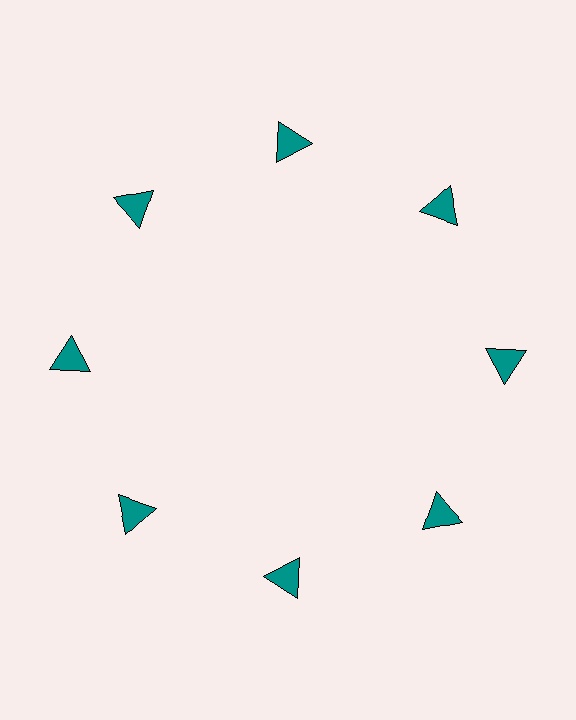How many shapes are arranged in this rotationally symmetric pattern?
There are 8 shapes, arranged in 8 groups of 1.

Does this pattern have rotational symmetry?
Yes, this pattern has 8-fold rotational symmetry. It looks the same after rotating 45 degrees around the center.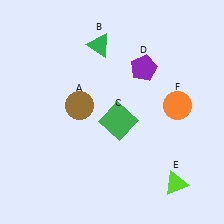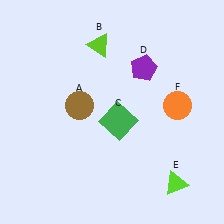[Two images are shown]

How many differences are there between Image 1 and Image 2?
There is 1 difference between the two images.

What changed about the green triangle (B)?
In Image 1, B is green. In Image 2, it changed to lime.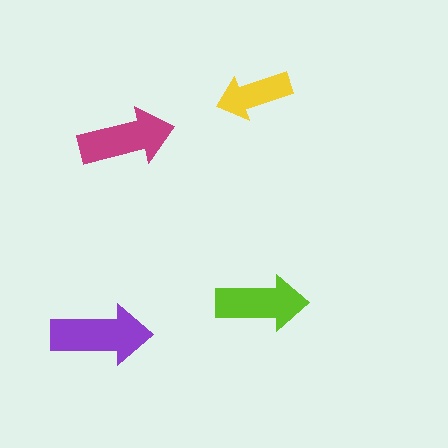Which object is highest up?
The yellow arrow is topmost.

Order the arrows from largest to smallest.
the purple one, the magenta one, the lime one, the yellow one.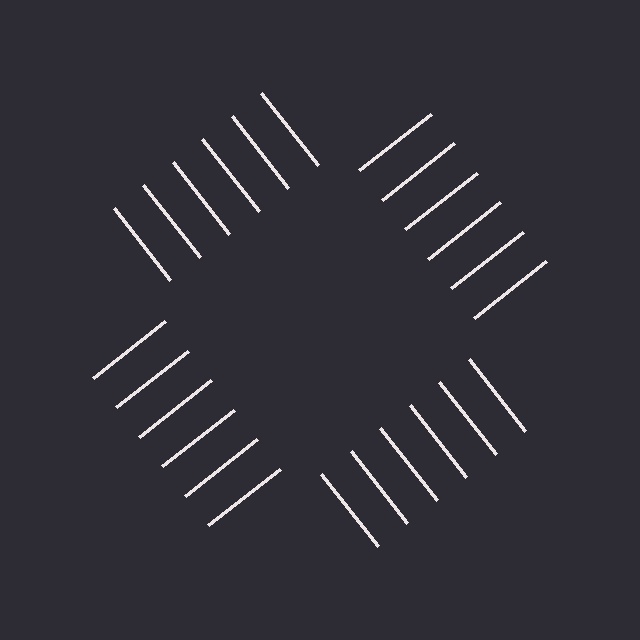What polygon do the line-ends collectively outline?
An illusory square — the line segments terminate on its edges but no continuous stroke is drawn.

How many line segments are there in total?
24 — 6 along each of the 4 edges.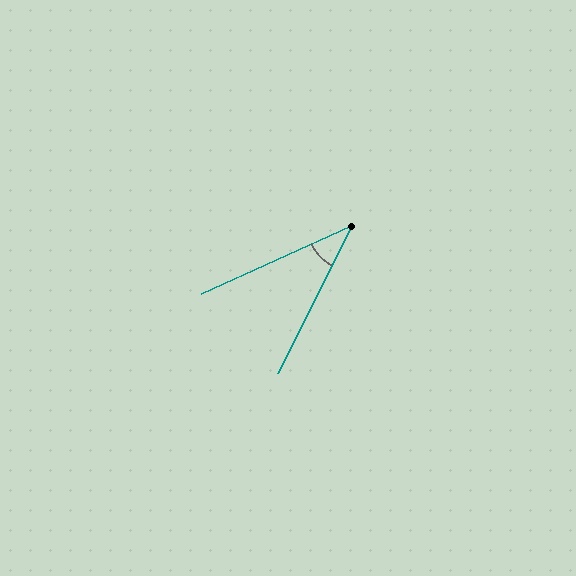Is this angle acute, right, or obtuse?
It is acute.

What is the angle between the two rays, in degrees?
Approximately 39 degrees.